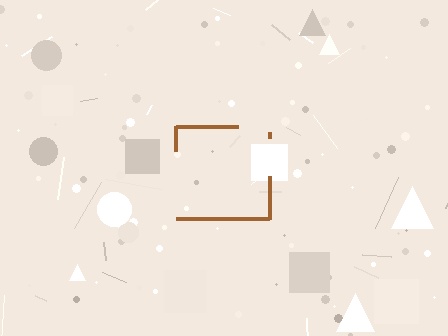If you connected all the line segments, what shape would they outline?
They would outline a square.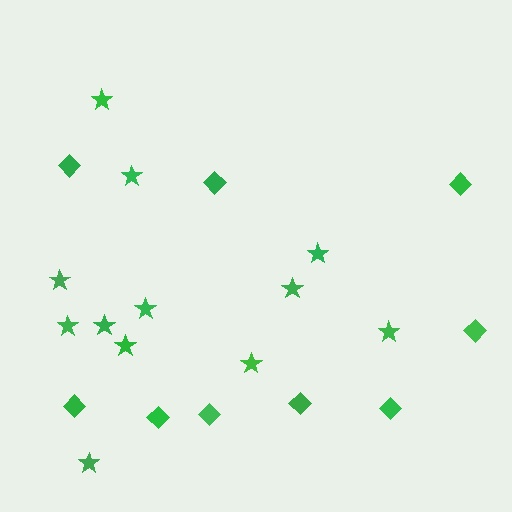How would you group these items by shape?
There are 2 groups: one group of stars (12) and one group of diamonds (9).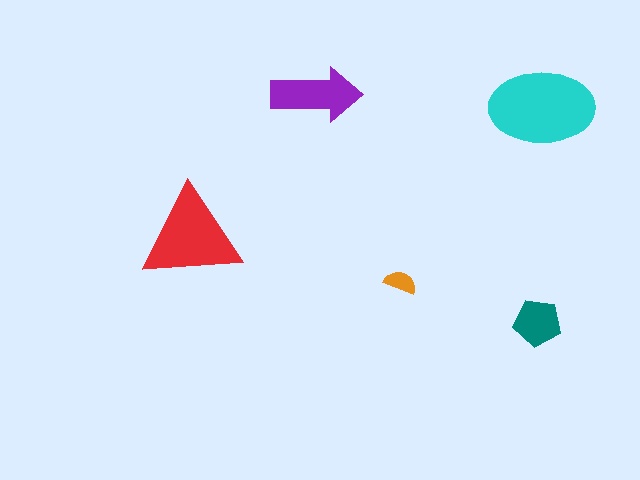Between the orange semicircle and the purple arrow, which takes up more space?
The purple arrow.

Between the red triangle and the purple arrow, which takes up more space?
The red triangle.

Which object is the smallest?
The orange semicircle.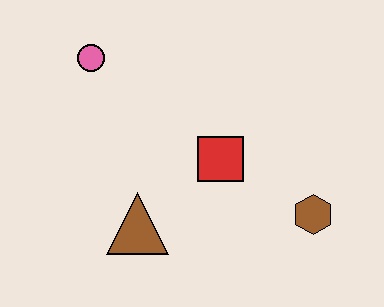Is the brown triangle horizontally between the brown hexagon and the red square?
No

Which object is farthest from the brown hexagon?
The pink circle is farthest from the brown hexagon.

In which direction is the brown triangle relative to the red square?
The brown triangle is to the left of the red square.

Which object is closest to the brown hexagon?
The red square is closest to the brown hexagon.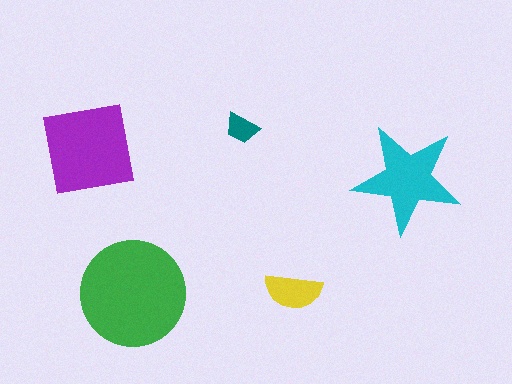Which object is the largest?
The green circle.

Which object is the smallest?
The teal trapezoid.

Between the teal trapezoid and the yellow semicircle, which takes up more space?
The yellow semicircle.